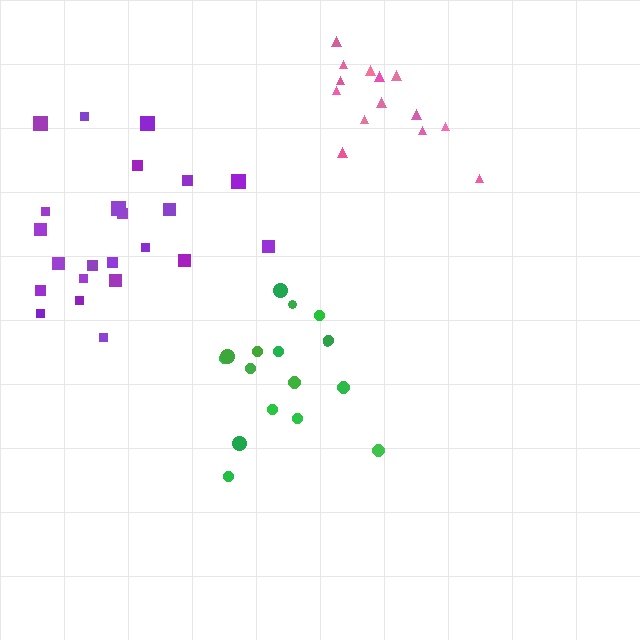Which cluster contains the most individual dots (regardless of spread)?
Purple (23).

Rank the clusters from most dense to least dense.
green, purple, pink.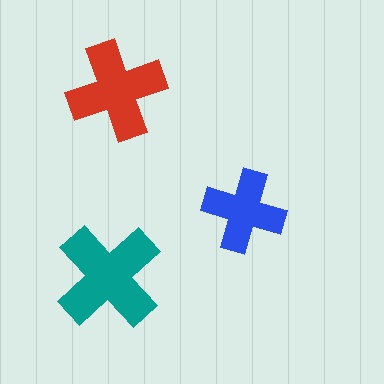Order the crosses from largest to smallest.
the teal one, the red one, the blue one.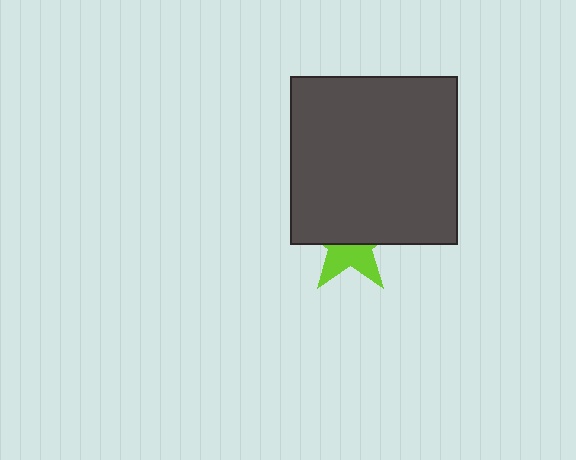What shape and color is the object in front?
The object in front is a dark gray square.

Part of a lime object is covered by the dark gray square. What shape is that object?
It is a star.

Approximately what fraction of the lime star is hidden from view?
Roughly 58% of the lime star is hidden behind the dark gray square.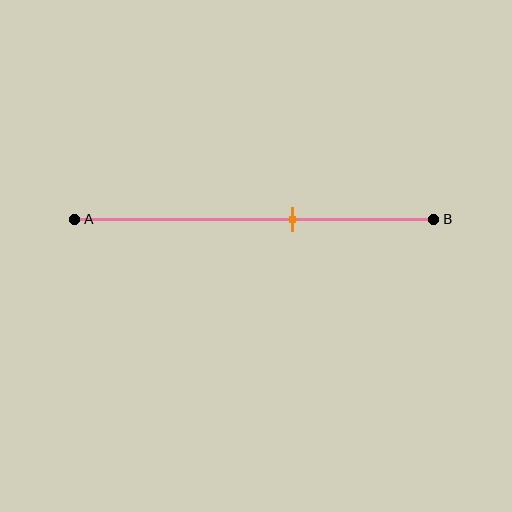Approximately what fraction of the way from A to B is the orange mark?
The orange mark is approximately 60% of the way from A to B.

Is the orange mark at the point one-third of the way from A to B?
No, the mark is at about 60% from A, not at the 33% one-third point.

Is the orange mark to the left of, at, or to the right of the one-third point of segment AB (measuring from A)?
The orange mark is to the right of the one-third point of segment AB.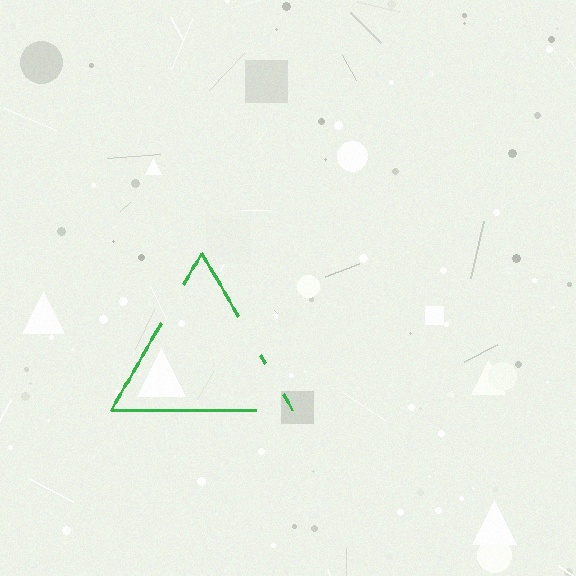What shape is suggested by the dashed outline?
The dashed outline suggests a triangle.